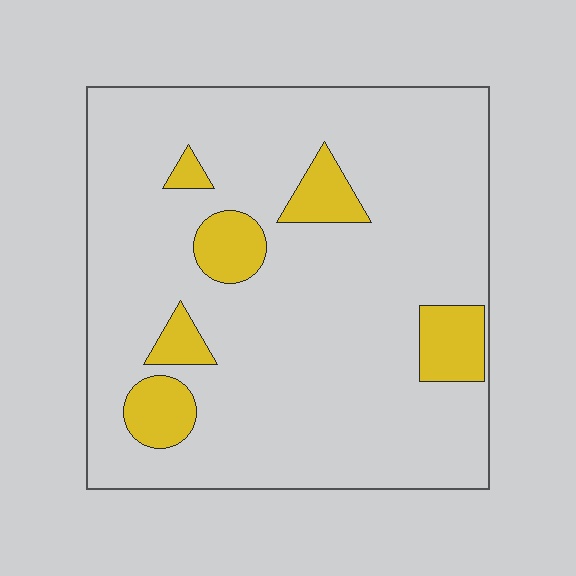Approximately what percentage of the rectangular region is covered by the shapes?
Approximately 15%.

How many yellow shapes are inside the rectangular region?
6.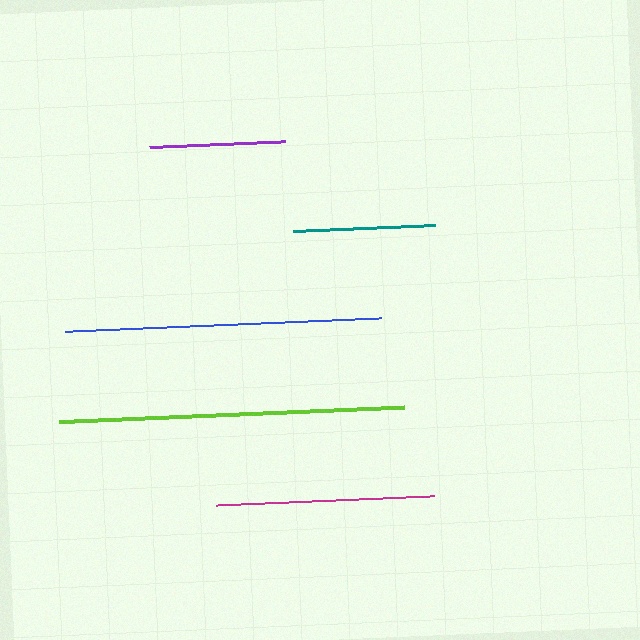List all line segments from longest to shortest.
From longest to shortest: lime, blue, magenta, teal, purple.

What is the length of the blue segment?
The blue segment is approximately 316 pixels long.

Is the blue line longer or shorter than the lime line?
The lime line is longer than the blue line.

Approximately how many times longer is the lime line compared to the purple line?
The lime line is approximately 2.5 times the length of the purple line.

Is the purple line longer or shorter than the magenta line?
The magenta line is longer than the purple line.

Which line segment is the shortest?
The purple line is the shortest at approximately 136 pixels.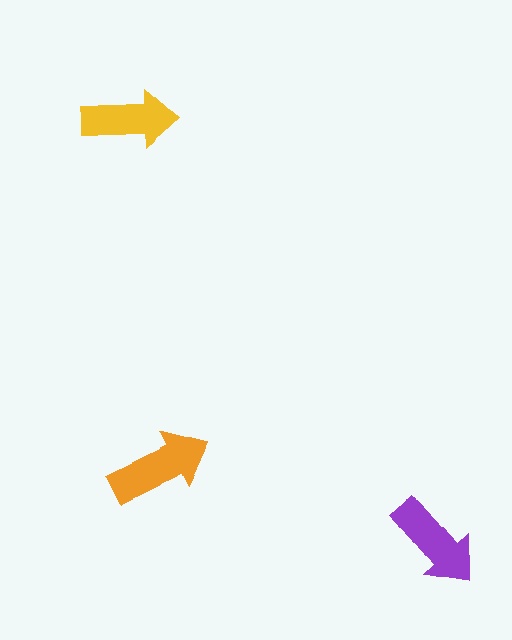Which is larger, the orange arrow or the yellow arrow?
The orange one.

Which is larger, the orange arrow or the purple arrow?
The orange one.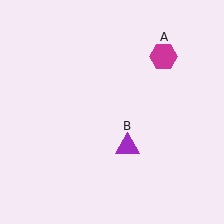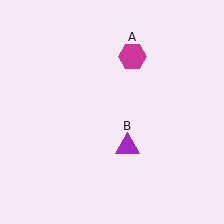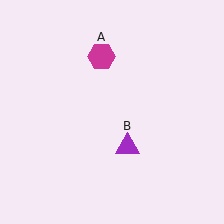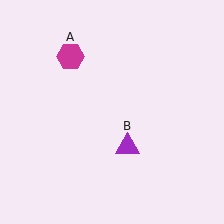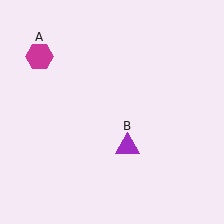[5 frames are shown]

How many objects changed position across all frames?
1 object changed position: magenta hexagon (object A).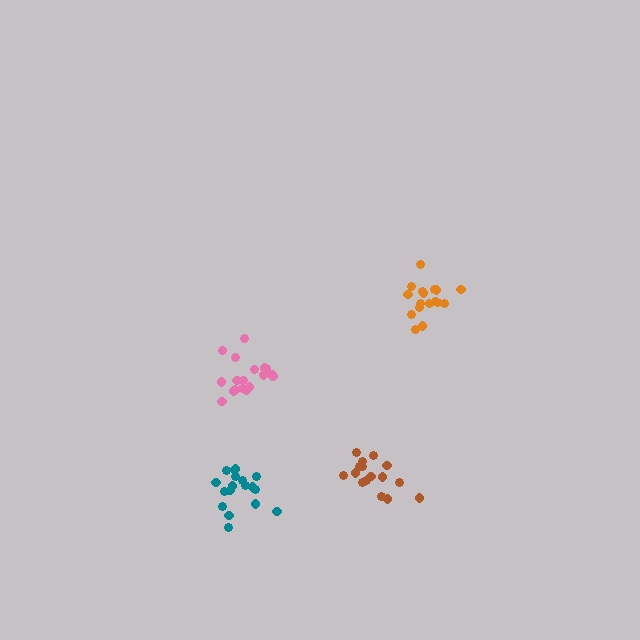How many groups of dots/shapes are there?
There are 4 groups.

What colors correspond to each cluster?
The clusters are colored: brown, teal, pink, orange.